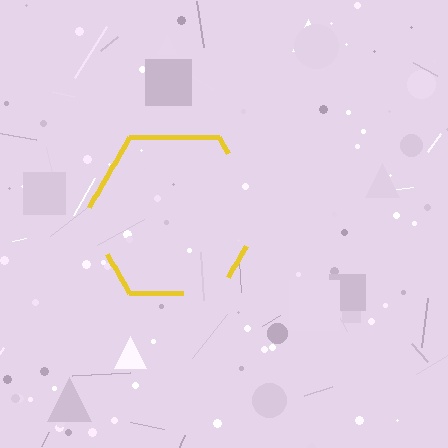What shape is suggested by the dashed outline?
The dashed outline suggests a hexagon.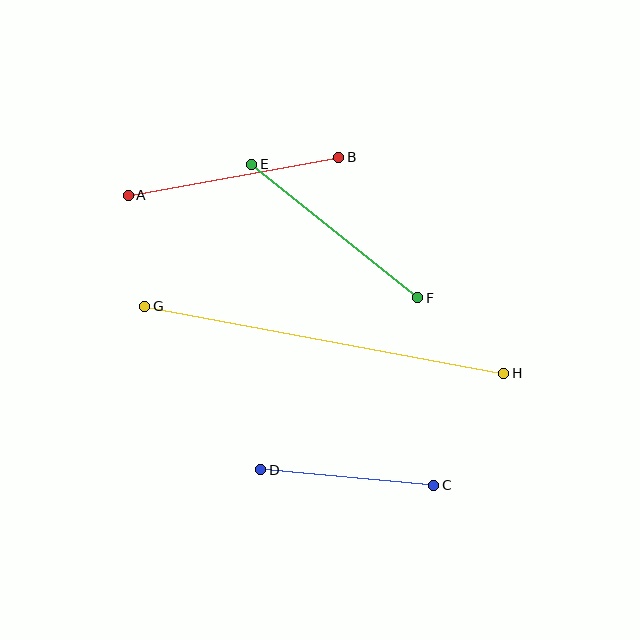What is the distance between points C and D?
The distance is approximately 174 pixels.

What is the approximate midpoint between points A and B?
The midpoint is at approximately (233, 176) pixels.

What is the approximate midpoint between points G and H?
The midpoint is at approximately (324, 340) pixels.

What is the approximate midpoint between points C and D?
The midpoint is at approximately (347, 478) pixels.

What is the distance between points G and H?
The distance is approximately 365 pixels.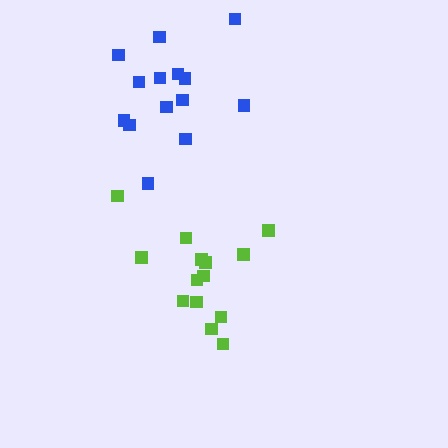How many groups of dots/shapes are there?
There are 2 groups.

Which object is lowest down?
The lime cluster is bottommost.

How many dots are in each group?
Group 1: 14 dots, Group 2: 14 dots (28 total).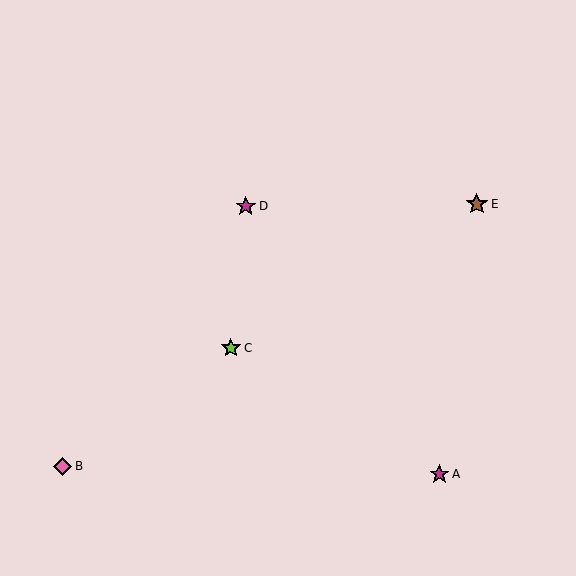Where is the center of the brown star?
The center of the brown star is at (477, 204).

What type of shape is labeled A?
Shape A is a magenta star.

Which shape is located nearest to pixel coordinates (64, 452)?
The pink diamond (labeled B) at (63, 466) is nearest to that location.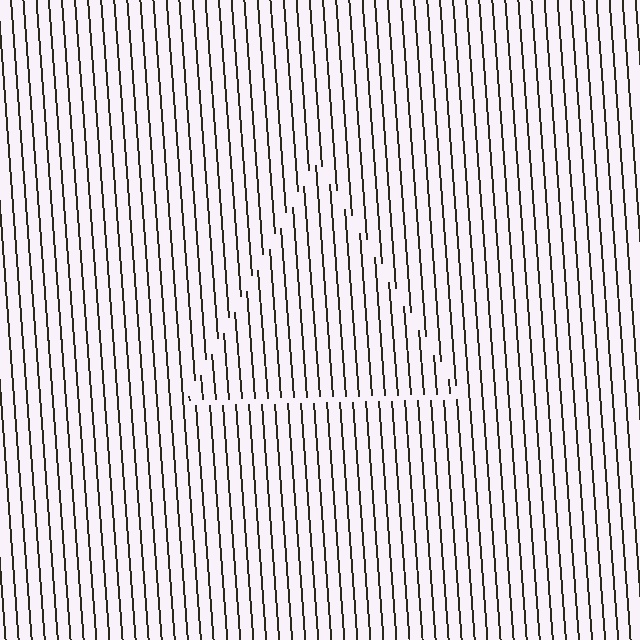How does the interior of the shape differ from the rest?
The interior of the shape contains the same grating, shifted by half a period — the contour is defined by the phase discontinuity where line-ends from the inner and outer gratings abut.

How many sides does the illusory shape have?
3 sides — the line-ends trace a triangle.